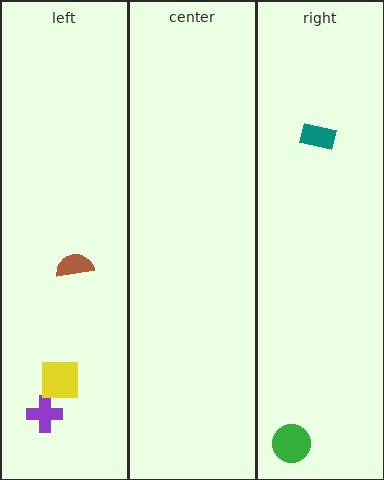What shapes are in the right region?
The teal rectangle, the green circle.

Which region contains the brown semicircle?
The left region.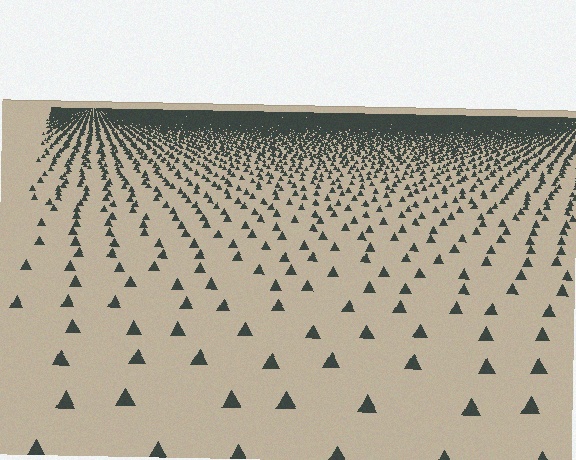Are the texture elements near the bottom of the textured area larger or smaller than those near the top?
Larger. Near the bottom, elements are closer to the viewer and appear at a bigger on-screen size.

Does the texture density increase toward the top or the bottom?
Density increases toward the top.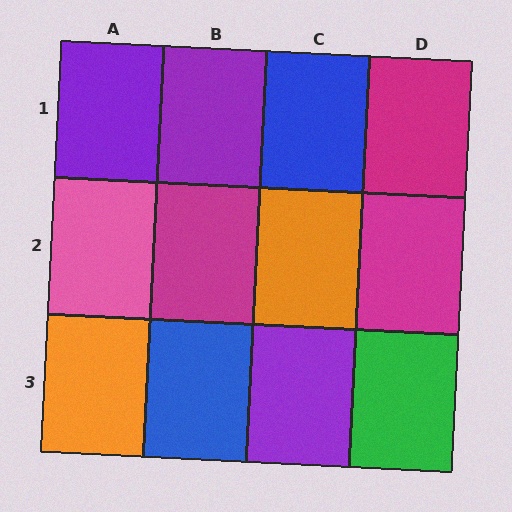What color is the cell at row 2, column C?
Orange.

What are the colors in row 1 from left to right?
Purple, purple, blue, magenta.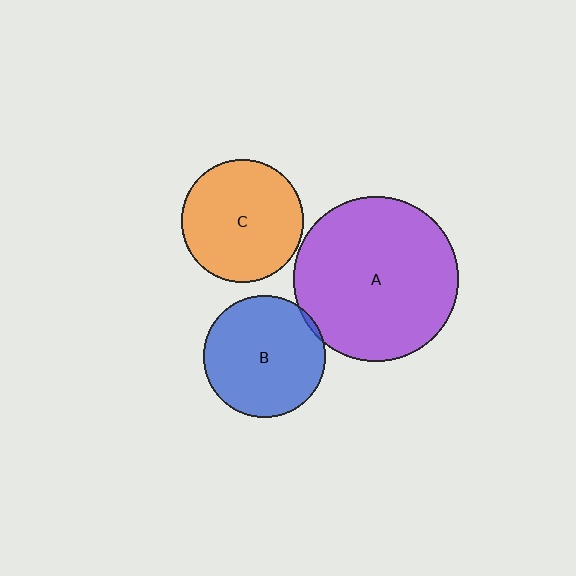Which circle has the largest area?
Circle A (purple).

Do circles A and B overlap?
Yes.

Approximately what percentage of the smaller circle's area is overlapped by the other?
Approximately 5%.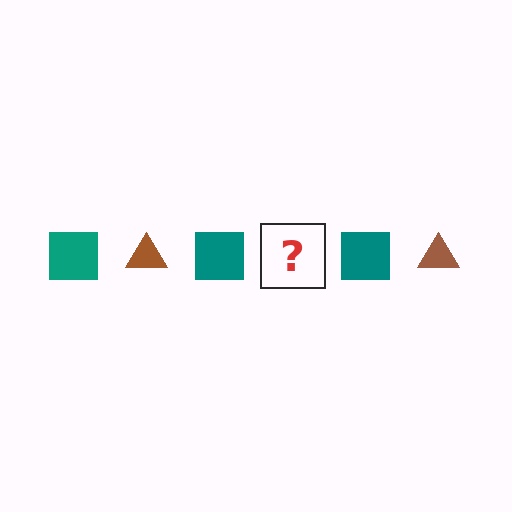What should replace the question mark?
The question mark should be replaced with a brown triangle.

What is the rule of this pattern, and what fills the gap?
The rule is that the pattern alternates between teal square and brown triangle. The gap should be filled with a brown triangle.